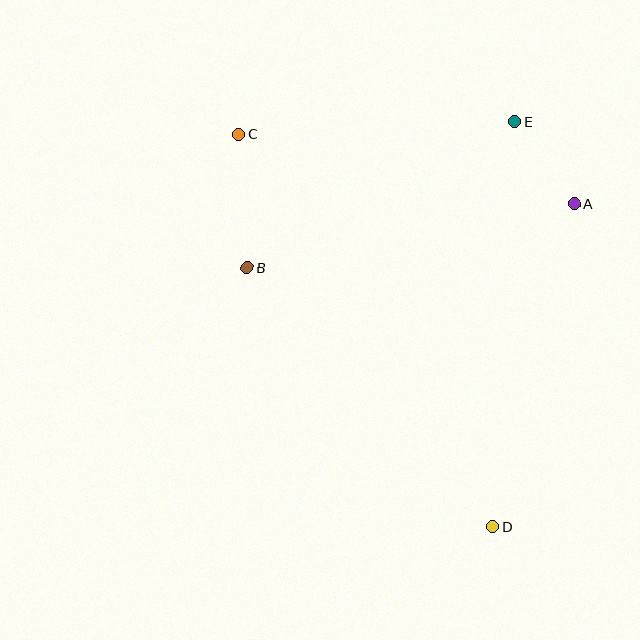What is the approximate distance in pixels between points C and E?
The distance between C and E is approximately 277 pixels.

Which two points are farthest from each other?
Points C and D are farthest from each other.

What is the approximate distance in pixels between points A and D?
The distance between A and D is approximately 333 pixels.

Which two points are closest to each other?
Points A and E are closest to each other.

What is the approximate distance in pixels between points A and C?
The distance between A and C is approximately 343 pixels.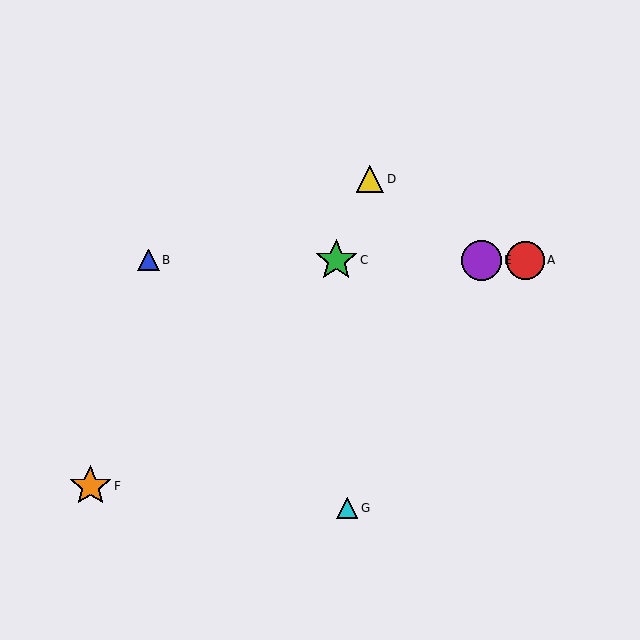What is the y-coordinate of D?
Object D is at y≈179.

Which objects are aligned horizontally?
Objects A, B, C, E are aligned horizontally.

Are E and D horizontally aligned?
No, E is at y≈260 and D is at y≈179.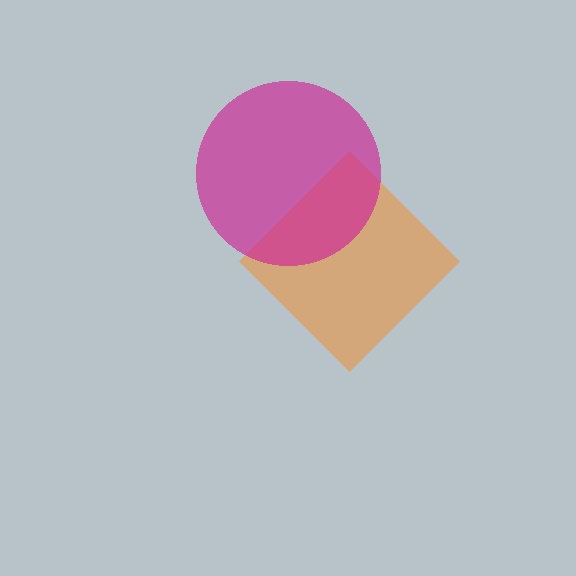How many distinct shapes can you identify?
There are 2 distinct shapes: an orange diamond, a magenta circle.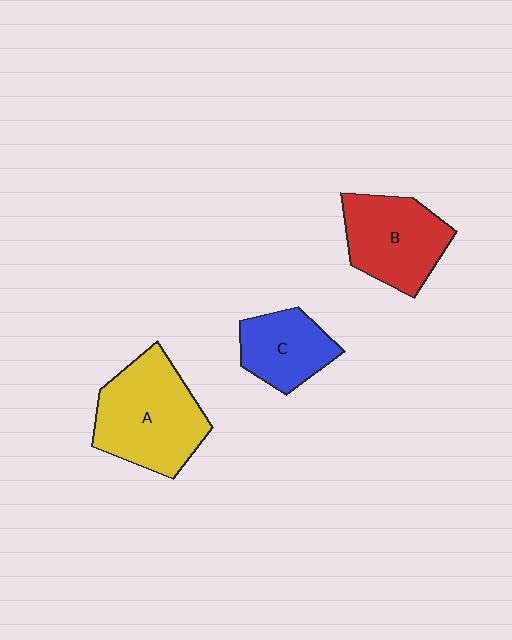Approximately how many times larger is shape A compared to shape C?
Approximately 1.7 times.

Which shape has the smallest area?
Shape C (blue).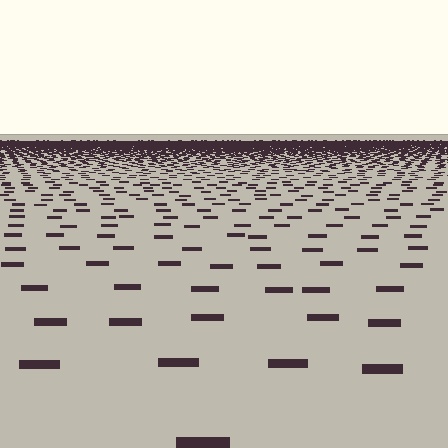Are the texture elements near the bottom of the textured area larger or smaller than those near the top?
Larger. Near the bottom, elements are closer to the viewer and appear at a bigger on-screen size.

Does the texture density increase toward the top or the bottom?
Density increases toward the top.